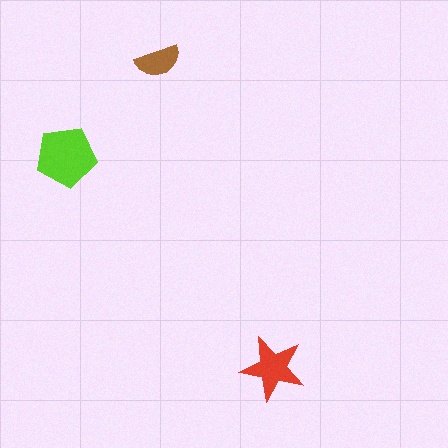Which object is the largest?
The lime pentagon.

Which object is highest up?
The brown semicircle is topmost.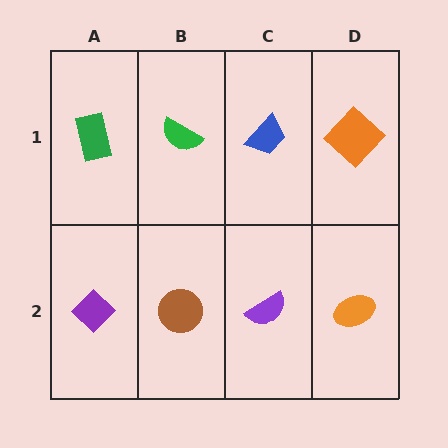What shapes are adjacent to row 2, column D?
An orange diamond (row 1, column D), a purple semicircle (row 2, column C).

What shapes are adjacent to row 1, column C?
A purple semicircle (row 2, column C), a green semicircle (row 1, column B), an orange diamond (row 1, column D).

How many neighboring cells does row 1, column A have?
2.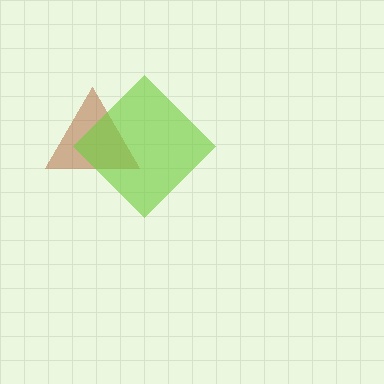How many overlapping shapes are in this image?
There are 2 overlapping shapes in the image.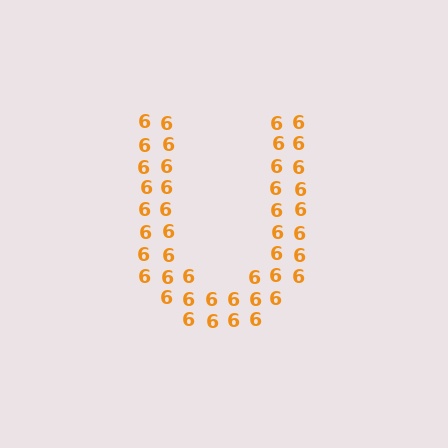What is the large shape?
The large shape is the letter U.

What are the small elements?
The small elements are digit 6's.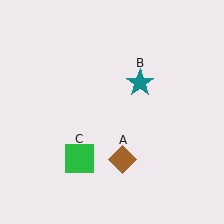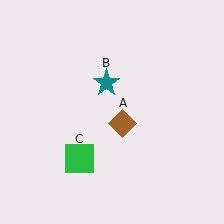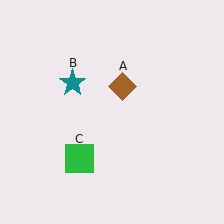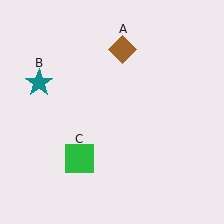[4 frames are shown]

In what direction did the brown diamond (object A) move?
The brown diamond (object A) moved up.